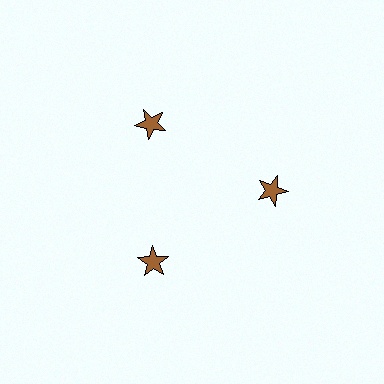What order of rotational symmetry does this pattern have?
This pattern has 3-fold rotational symmetry.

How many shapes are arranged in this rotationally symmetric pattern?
There are 3 shapes, arranged in 3 groups of 1.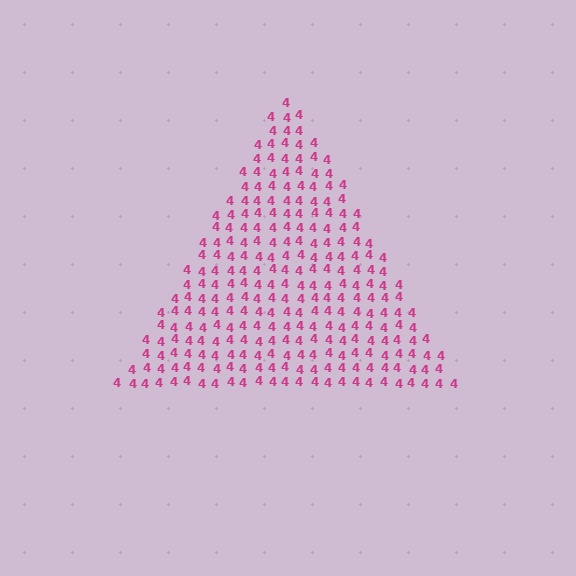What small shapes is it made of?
It is made of small digit 4's.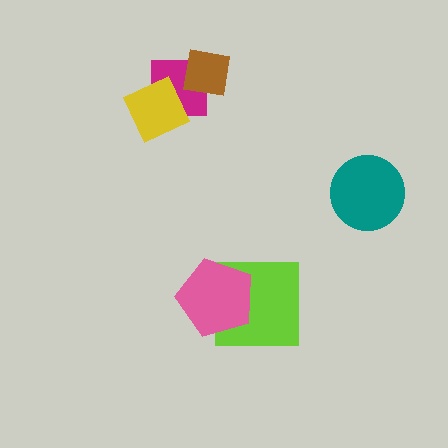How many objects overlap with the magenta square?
2 objects overlap with the magenta square.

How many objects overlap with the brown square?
1 object overlaps with the brown square.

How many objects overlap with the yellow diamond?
1 object overlaps with the yellow diamond.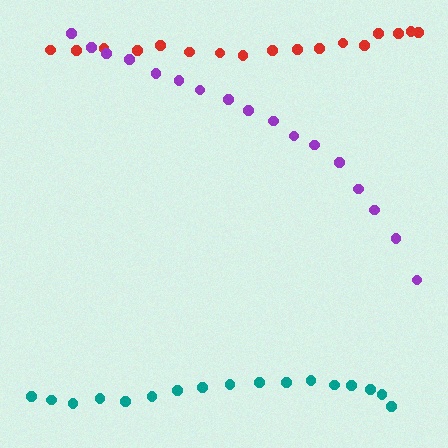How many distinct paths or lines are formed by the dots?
There are 3 distinct paths.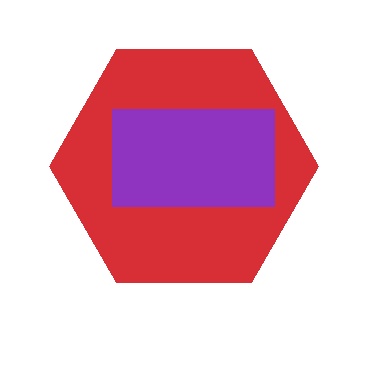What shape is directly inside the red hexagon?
The purple rectangle.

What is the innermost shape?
The purple rectangle.